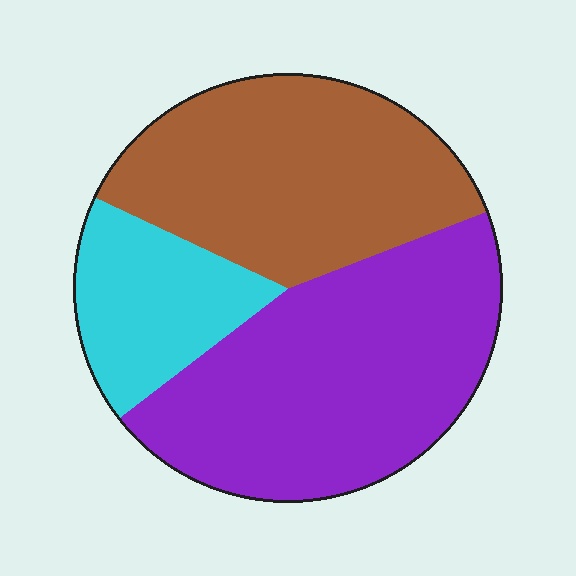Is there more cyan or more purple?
Purple.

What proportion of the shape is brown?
Brown covers about 35% of the shape.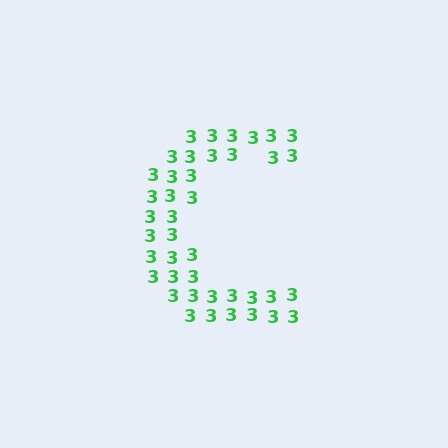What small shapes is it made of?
It is made of small digit 3's.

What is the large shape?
The large shape is the letter C.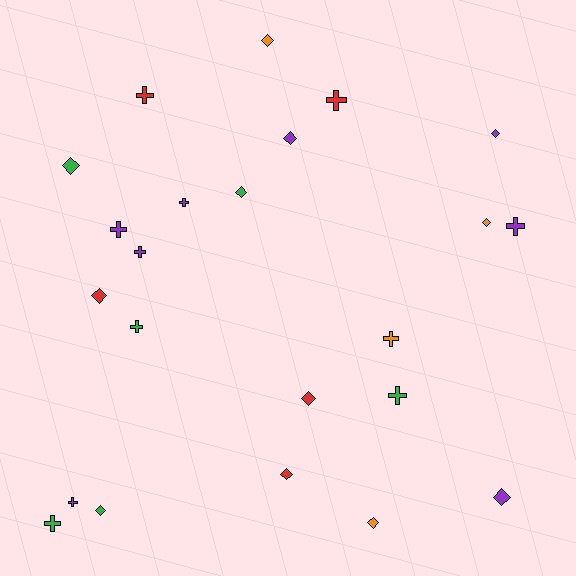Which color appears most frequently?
Purple, with 8 objects.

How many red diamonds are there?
There are 3 red diamonds.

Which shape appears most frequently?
Diamond, with 12 objects.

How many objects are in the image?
There are 23 objects.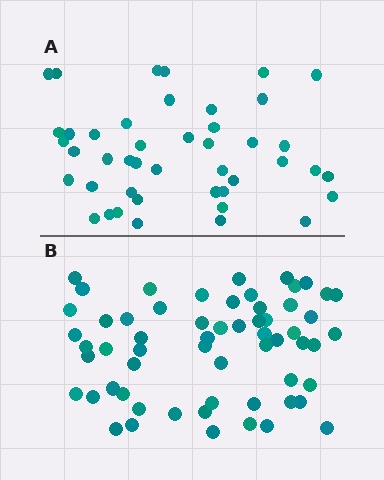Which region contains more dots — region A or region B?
Region B (the bottom region) has more dots.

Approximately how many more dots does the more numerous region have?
Region B has approximately 15 more dots than region A.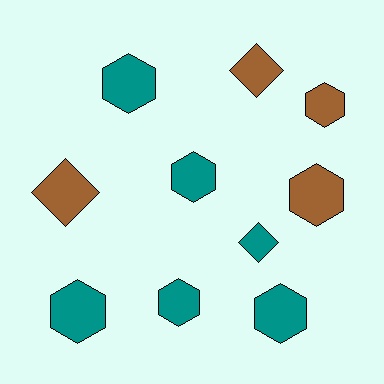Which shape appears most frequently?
Hexagon, with 7 objects.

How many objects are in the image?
There are 10 objects.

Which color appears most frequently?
Teal, with 6 objects.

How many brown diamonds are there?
There are 2 brown diamonds.